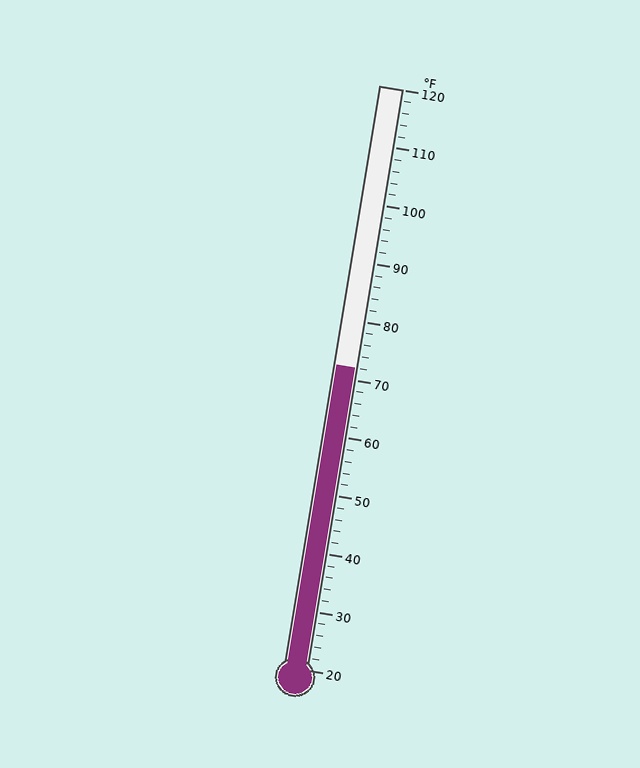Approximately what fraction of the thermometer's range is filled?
The thermometer is filled to approximately 50% of its range.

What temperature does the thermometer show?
The thermometer shows approximately 72°F.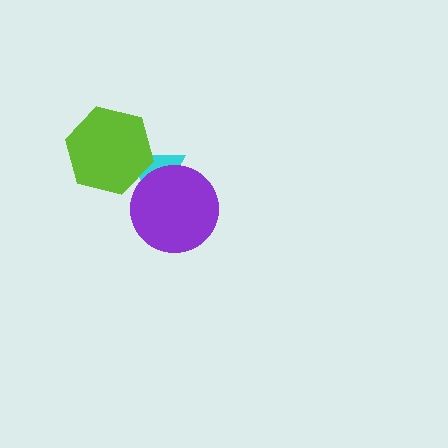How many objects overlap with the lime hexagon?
1 object overlaps with the lime hexagon.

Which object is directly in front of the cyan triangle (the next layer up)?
The purple circle is directly in front of the cyan triangle.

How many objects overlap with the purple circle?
1 object overlaps with the purple circle.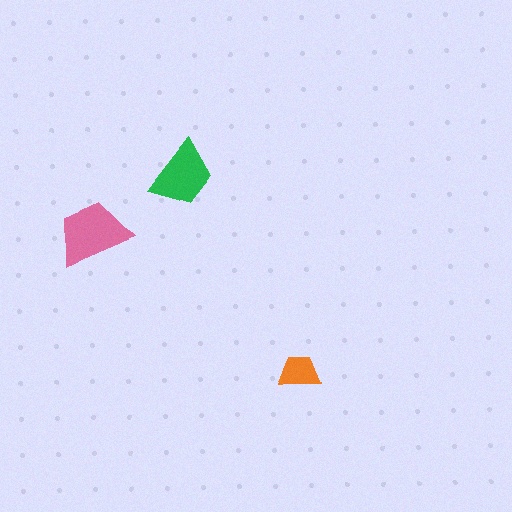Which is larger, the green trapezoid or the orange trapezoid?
The green one.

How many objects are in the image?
There are 3 objects in the image.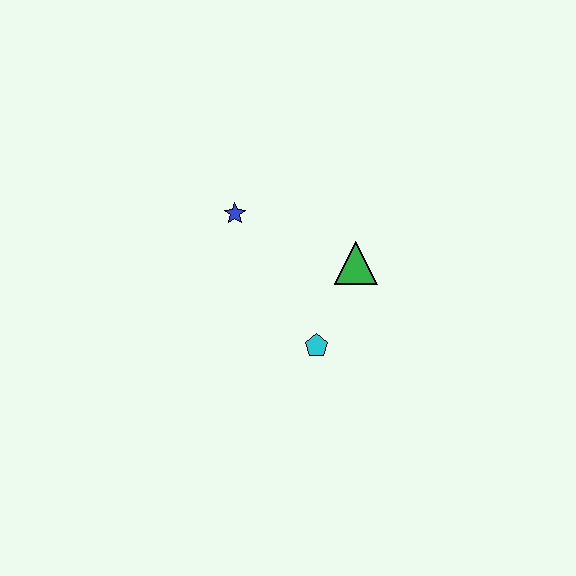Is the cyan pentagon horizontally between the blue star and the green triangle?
Yes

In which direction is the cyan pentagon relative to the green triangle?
The cyan pentagon is below the green triangle.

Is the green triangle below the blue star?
Yes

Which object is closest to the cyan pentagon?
The green triangle is closest to the cyan pentagon.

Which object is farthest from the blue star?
The cyan pentagon is farthest from the blue star.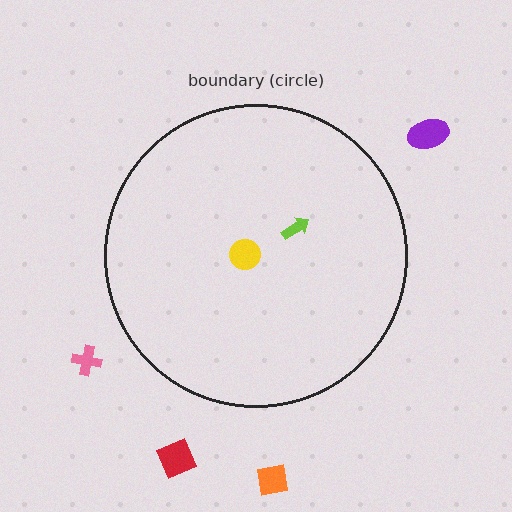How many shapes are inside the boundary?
2 inside, 4 outside.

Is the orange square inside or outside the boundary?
Outside.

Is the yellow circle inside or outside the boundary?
Inside.